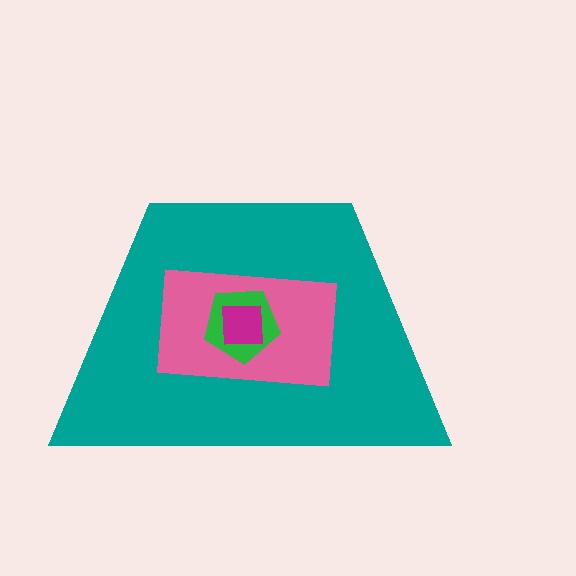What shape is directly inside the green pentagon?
The magenta square.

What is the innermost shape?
The magenta square.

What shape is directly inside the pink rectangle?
The green pentagon.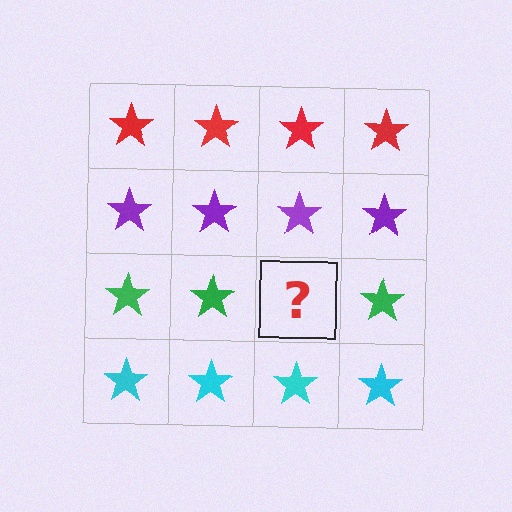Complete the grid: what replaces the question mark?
The question mark should be replaced with a green star.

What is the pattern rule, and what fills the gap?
The rule is that each row has a consistent color. The gap should be filled with a green star.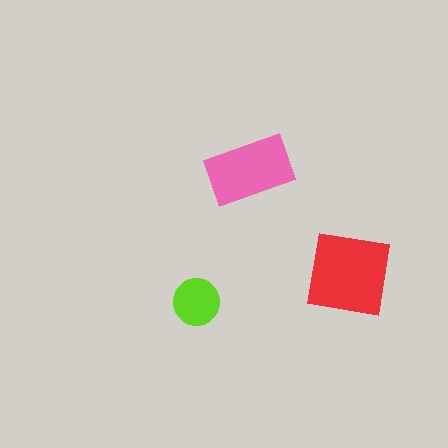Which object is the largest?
The red square.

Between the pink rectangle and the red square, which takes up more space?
The red square.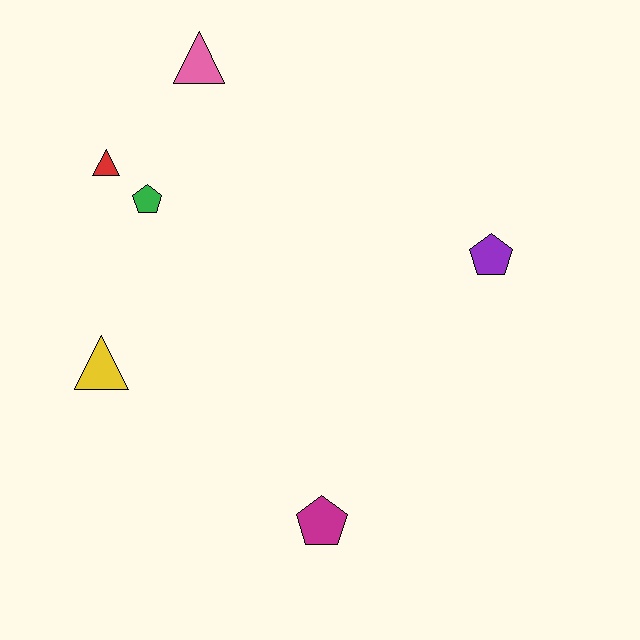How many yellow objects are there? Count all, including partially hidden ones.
There is 1 yellow object.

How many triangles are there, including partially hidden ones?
There are 3 triangles.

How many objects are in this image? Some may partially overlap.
There are 6 objects.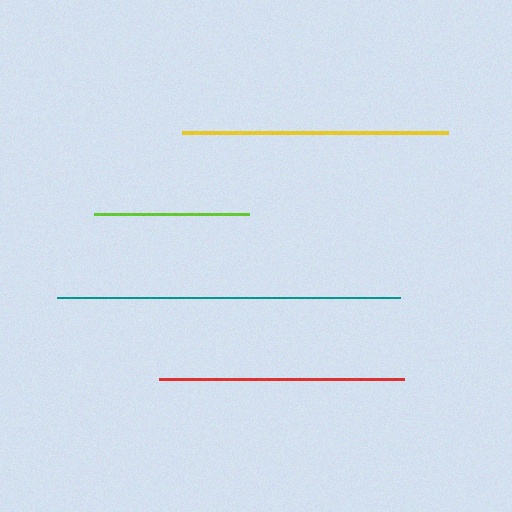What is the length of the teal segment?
The teal segment is approximately 343 pixels long.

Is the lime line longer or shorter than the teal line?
The teal line is longer than the lime line.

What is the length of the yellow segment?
The yellow segment is approximately 266 pixels long.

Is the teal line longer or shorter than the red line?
The teal line is longer than the red line.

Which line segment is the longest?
The teal line is the longest at approximately 343 pixels.